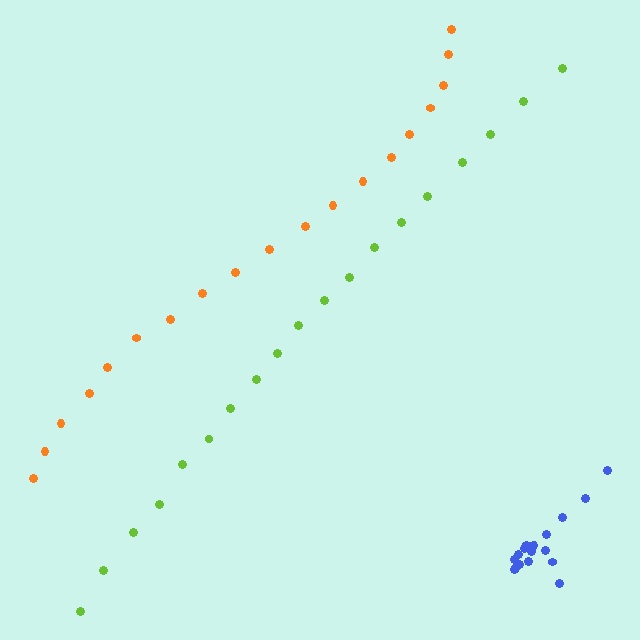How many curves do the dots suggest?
There are 3 distinct paths.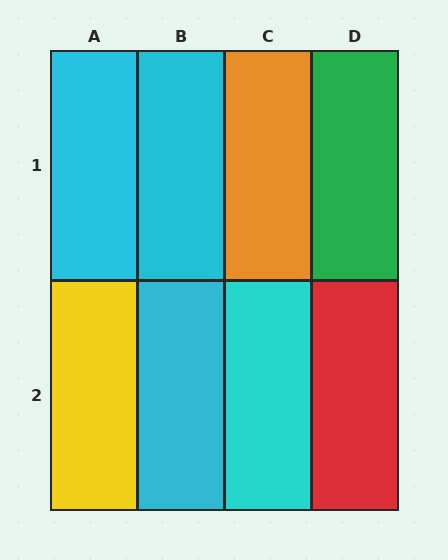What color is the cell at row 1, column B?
Cyan.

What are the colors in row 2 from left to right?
Yellow, cyan, cyan, red.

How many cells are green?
1 cell is green.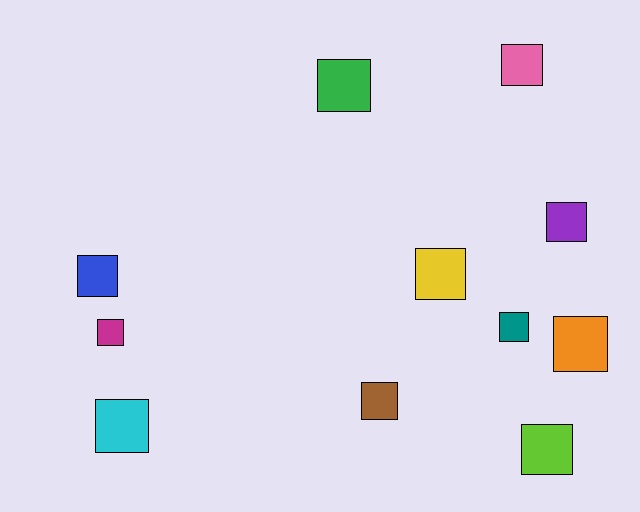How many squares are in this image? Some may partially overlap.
There are 11 squares.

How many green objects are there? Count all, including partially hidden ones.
There is 1 green object.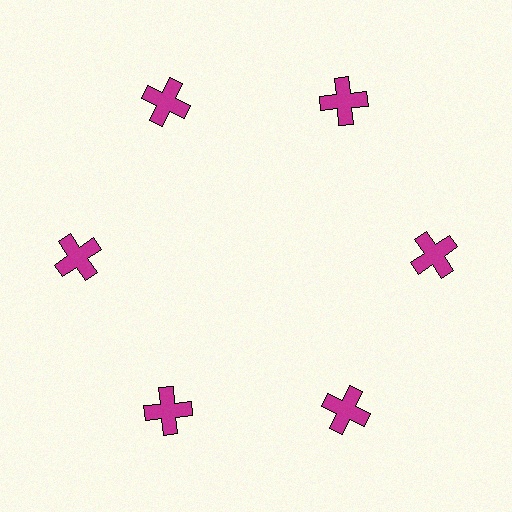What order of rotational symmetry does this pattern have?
This pattern has 6-fold rotational symmetry.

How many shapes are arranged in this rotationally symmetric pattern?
There are 6 shapes, arranged in 6 groups of 1.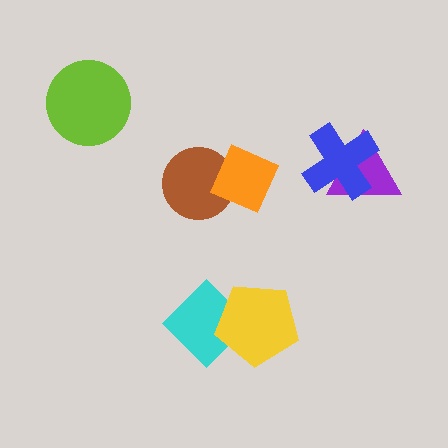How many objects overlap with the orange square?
1 object overlaps with the orange square.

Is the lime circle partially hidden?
No, no other shape covers it.